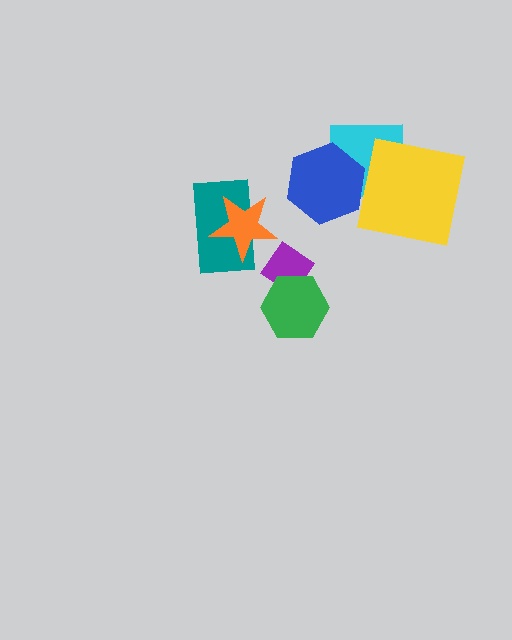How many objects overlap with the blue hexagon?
1 object overlaps with the blue hexagon.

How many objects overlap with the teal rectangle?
1 object overlaps with the teal rectangle.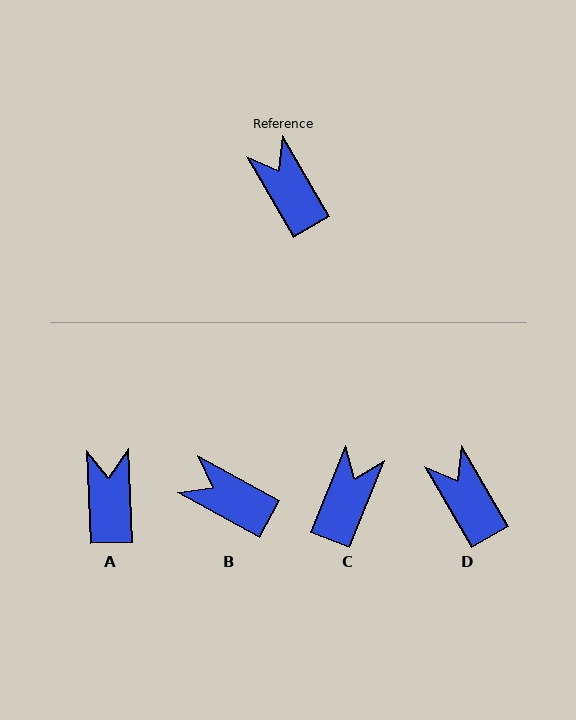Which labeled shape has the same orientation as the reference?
D.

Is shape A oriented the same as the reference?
No, it is off by about 28 degrees.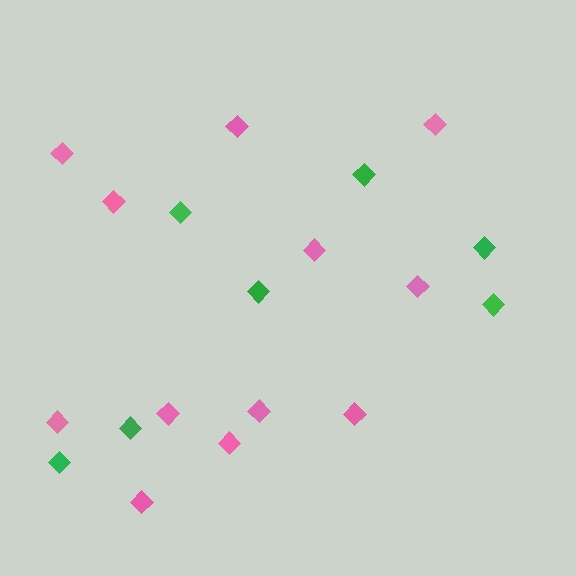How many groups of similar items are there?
There are 2 groups: one group of green diamonds (7) and one group of pink diamonds (12).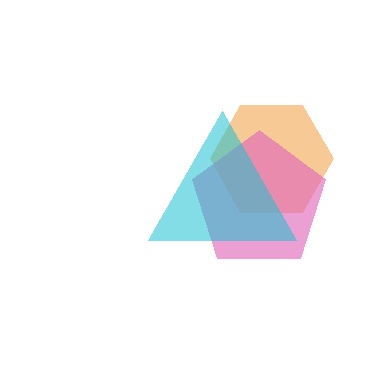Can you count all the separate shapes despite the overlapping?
Yes, there are 3 separate shapes.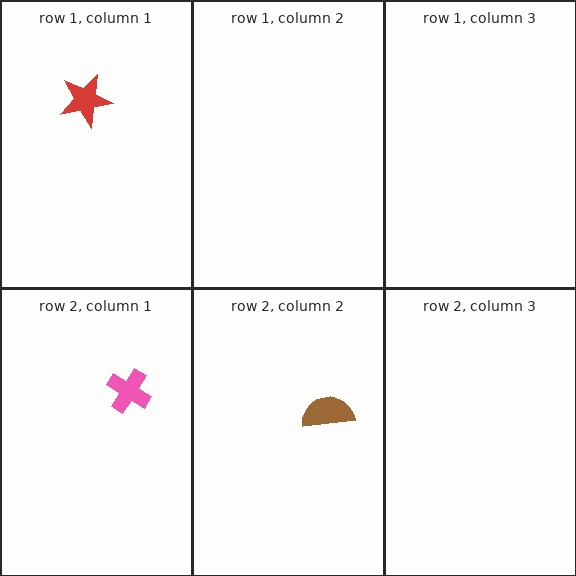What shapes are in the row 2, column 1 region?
The pink cross.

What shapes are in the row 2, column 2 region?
The brown semicircle.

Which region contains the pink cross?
The row 2, column 1 region.